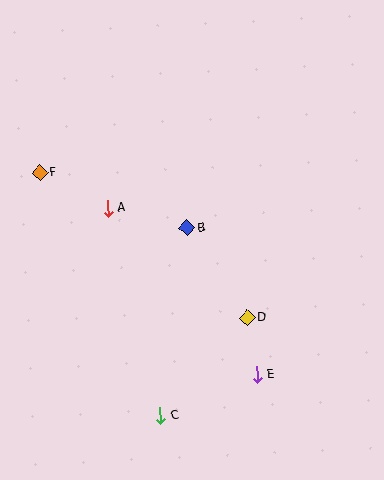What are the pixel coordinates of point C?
Point C is at (160, 416).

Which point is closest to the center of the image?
Point B at (187, 228) is closest to the center.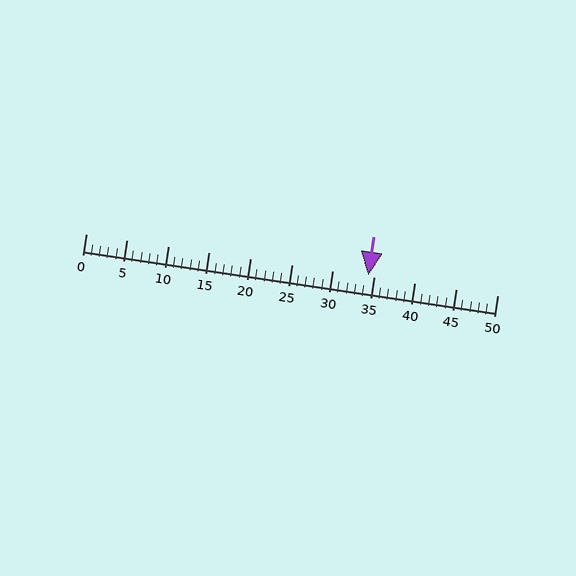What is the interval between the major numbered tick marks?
The major tick marks are spaced 5 units apart.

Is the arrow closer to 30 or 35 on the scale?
The arrow is closer to 35.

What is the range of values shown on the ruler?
The ruler shows values from 0 to 50.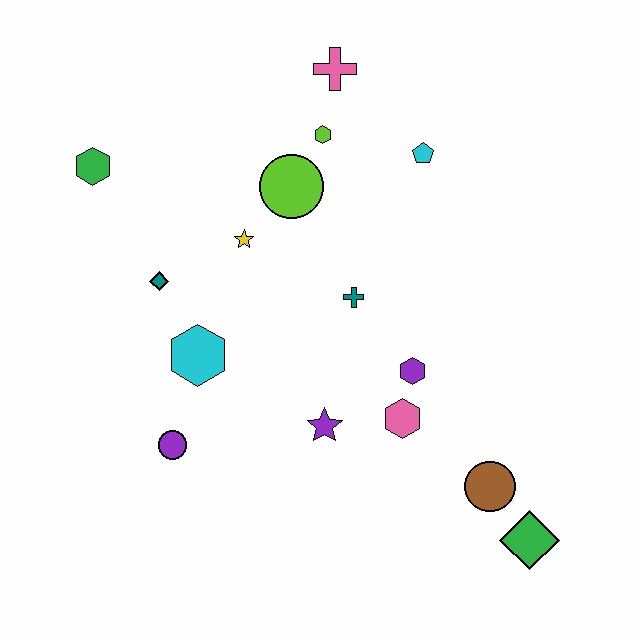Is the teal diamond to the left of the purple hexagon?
Yes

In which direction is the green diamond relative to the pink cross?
The green diamond is below the pink cross.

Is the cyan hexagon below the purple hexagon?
No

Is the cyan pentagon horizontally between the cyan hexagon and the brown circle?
Yes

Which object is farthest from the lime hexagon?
The green diamond is farthest from the lime hexagon.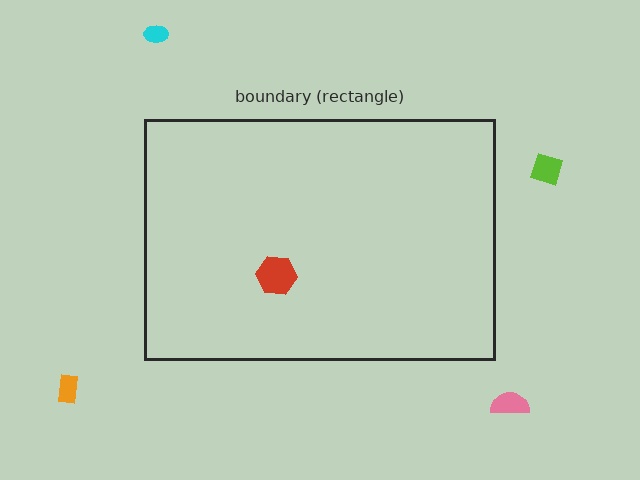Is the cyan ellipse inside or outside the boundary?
Outside.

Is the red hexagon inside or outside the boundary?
Inside.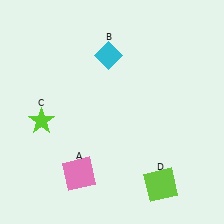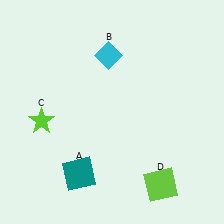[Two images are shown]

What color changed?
The square (A) changed from pink in Image 1 to teal in Image 2.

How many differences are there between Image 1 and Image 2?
There is 1 difference between the two images.